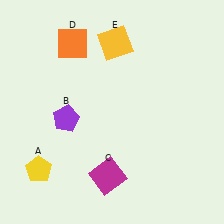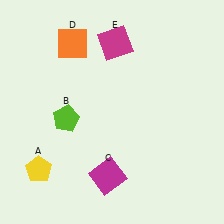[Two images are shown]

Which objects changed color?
B changed from purple to lime. E changed from yellow to magenta.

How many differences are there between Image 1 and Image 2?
There are 2 differences between the two images.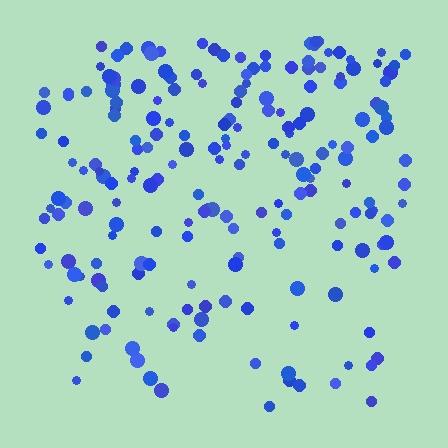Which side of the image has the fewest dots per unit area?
The bottom.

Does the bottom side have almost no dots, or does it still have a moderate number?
Still a moderate number, just noticeably fewer than the top.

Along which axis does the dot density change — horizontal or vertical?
Vertical.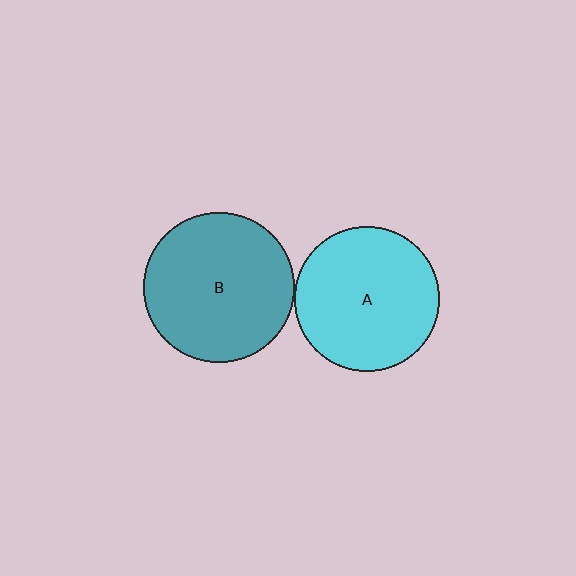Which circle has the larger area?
Circle B (teal).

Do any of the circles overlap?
No, none of the circles overlap.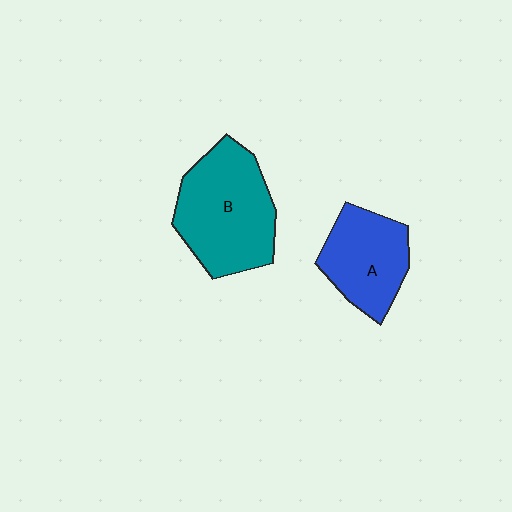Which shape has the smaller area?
Shape A (blue).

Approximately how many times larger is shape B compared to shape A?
Approximately 1.4 times.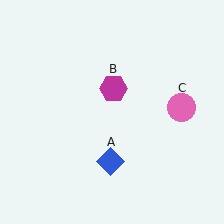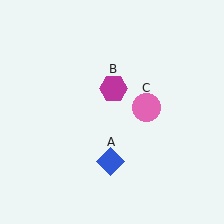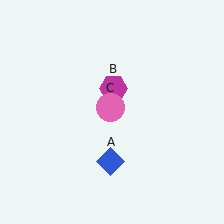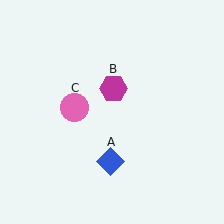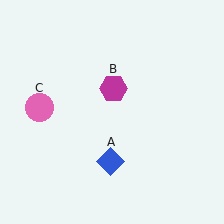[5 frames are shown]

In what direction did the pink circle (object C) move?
The pink circle (object C) moved left.